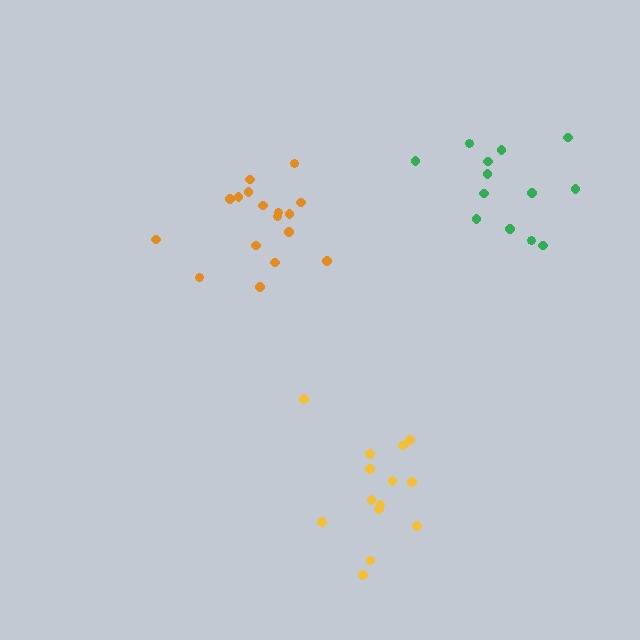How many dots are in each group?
Group 1: 13 dots, Group 2: 17 dots, Group 3: 14 dots (44 total).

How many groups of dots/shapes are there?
There are 3 groups.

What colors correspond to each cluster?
The clusters are colored: green, orange, yellow.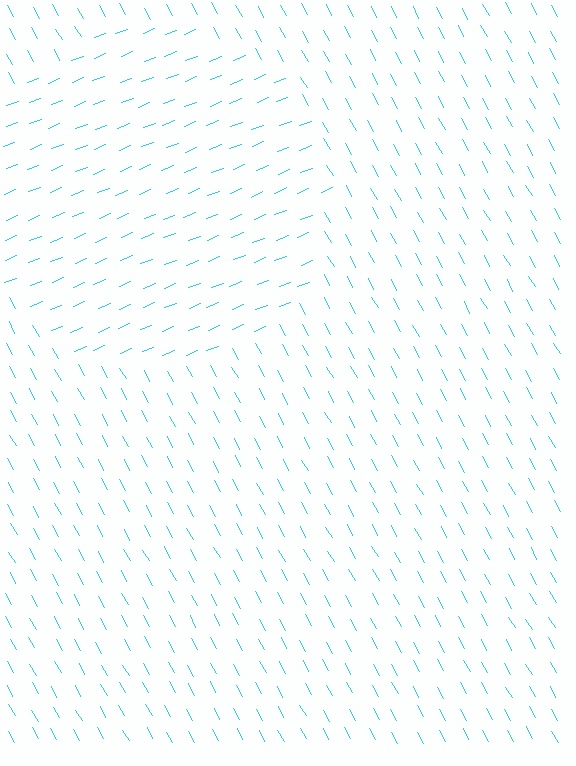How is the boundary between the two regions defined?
The boundary is defined purely by a change in line orientation (approximately 83 degrees difference). All lines are the same color and thickness.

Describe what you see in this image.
The image is filled with small cyan line segments. A circle region in the image has lines oriented differently from the surrounding lines, creating a visible texture boundary.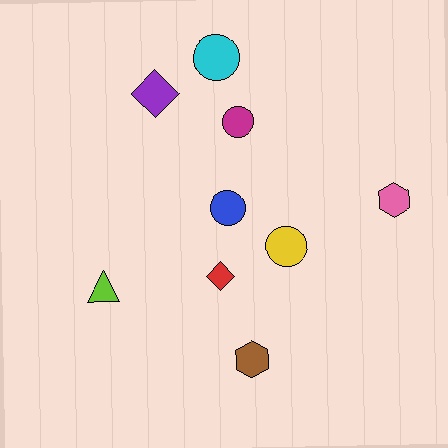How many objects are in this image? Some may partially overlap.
There are 9 objects.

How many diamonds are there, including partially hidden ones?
There are 2 diamonds.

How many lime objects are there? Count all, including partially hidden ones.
There is 1 lime object.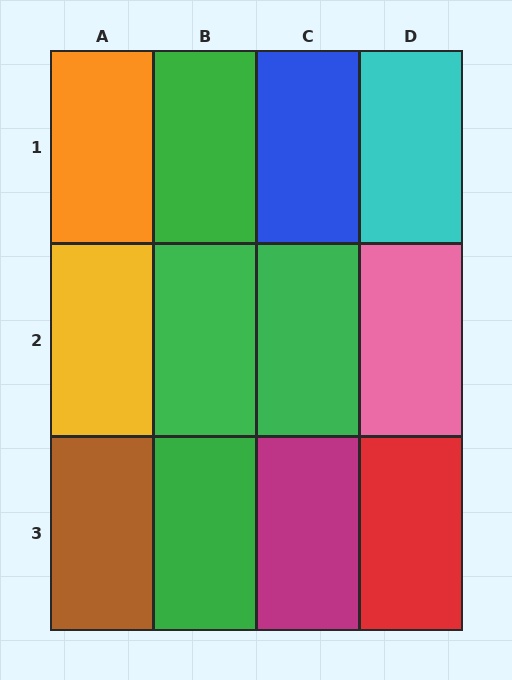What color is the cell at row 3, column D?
Red.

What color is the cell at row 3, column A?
Brown.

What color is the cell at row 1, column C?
Blue.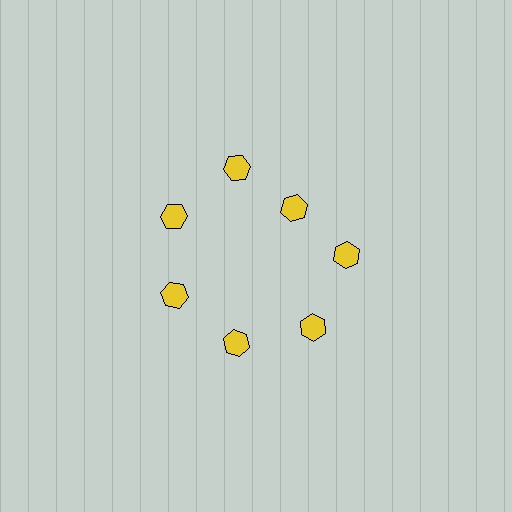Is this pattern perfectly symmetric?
No. The 7 yellow hexagons are arranged in a ring, but one element near the 1 o'clock position is pulled inward toward the center, breaking the 7-fold rotational symmetry.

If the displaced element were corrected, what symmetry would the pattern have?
It would have 7-fold rotational symmetry — the pattern would map onto itself every 51 degrees.